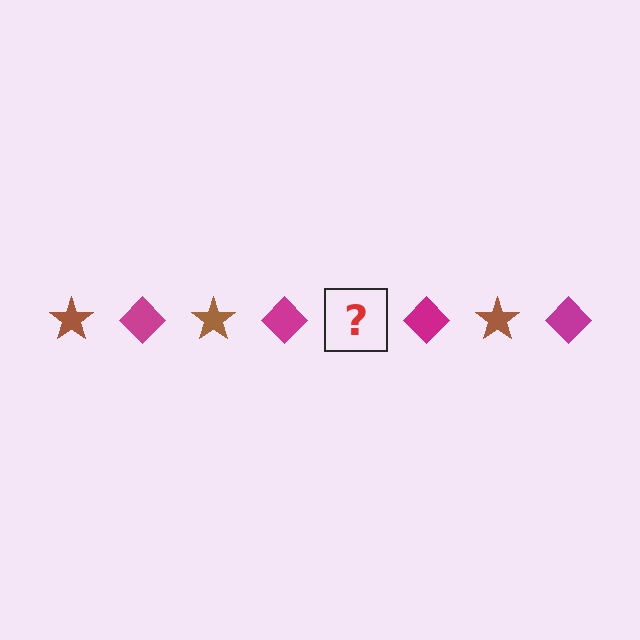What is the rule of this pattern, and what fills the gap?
The rule is that the pattern alternates between brown star and magenta diamond. The gap should be filled with a brown star.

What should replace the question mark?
The question mark should be replaced with a brown star.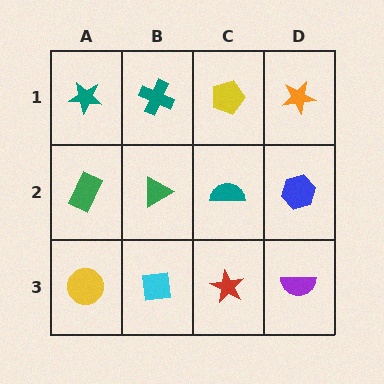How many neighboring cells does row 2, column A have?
3.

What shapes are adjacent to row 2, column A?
A teal star (row 1, column A), a yellow circle (row 3, column A), a green triangle (row 2, column B).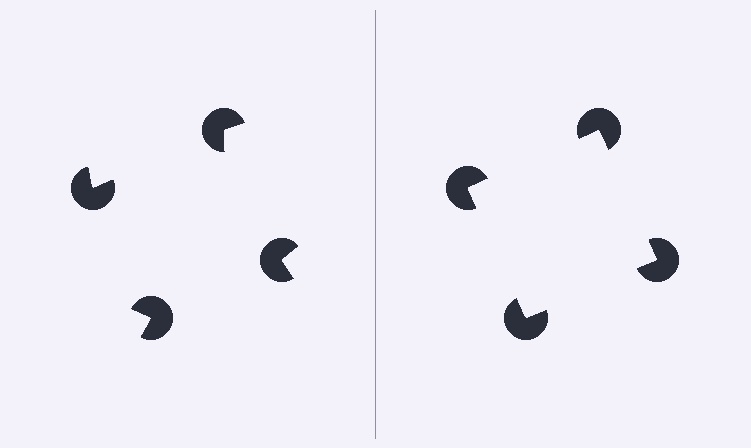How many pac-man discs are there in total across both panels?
8 — 4 on each side.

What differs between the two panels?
The pac-man discs are positioned identically on both sides; only the wedge orientations differ. On the right they align to a square; on the left they are misaligned.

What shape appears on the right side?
An illusory square.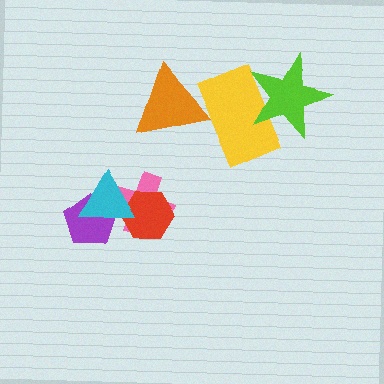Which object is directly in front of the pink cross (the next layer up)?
The red hexagon is directly in front of the pink cross.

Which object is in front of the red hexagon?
The cyan triangle is in front of the red hexagon.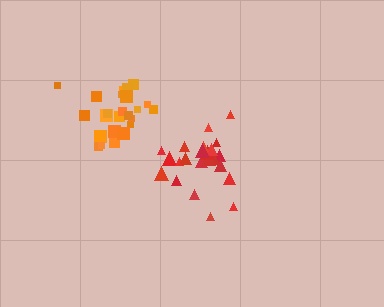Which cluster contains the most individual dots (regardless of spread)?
Orange (25).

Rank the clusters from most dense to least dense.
red, orange.